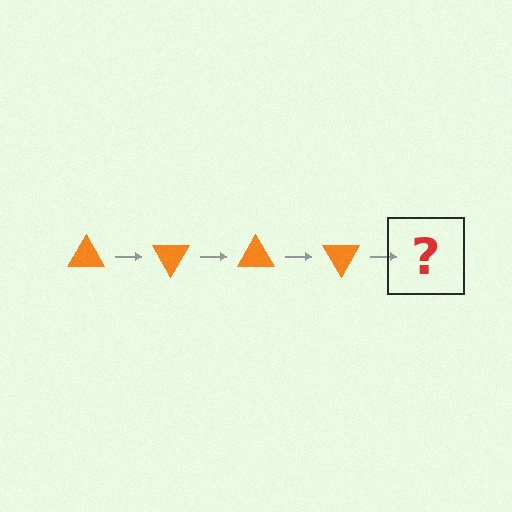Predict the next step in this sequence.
The next step is an orange triangle rotated 240 degrees.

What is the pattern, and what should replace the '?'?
The pattern is that the triangle rotates 60 degrees each step. The '?' should be an orange triangle rotated 240 degrees.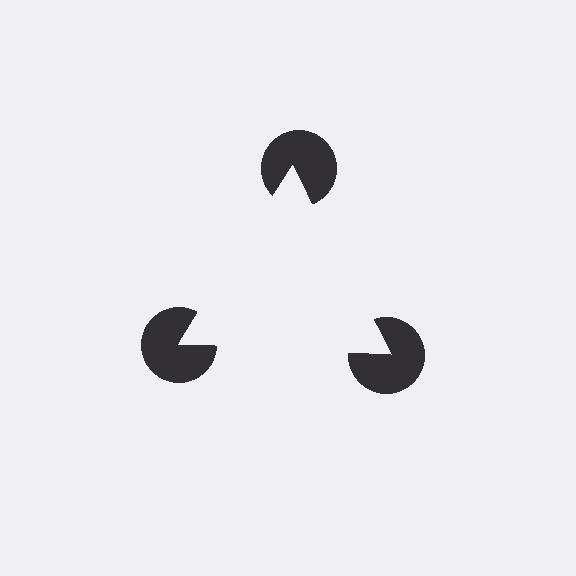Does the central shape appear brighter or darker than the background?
It typically appears slightly brighter than the background, even though no actual brightness change is drawn.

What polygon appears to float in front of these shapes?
An illusory triangle — its edges are inferred from the aligned wedge cuts in the pac-man discs, not physically drawn.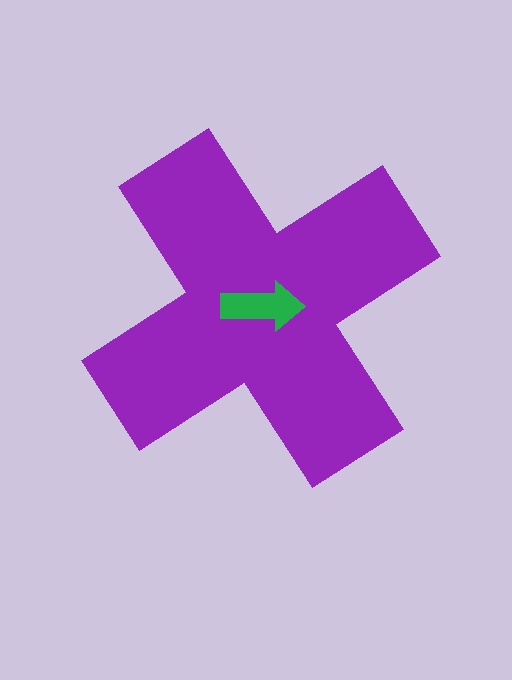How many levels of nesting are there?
2.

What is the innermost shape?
The green arrow.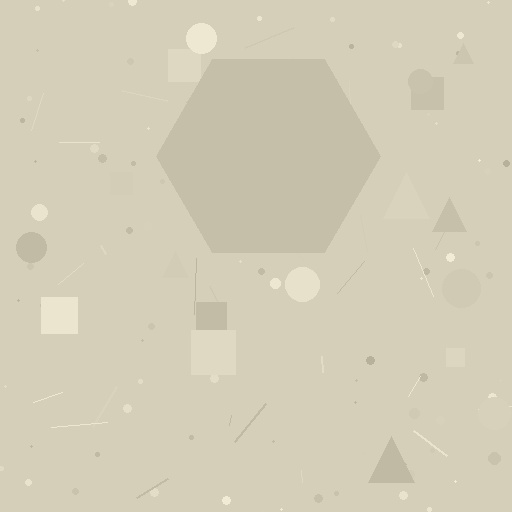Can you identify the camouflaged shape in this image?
The camouflaged shape is a hexagon.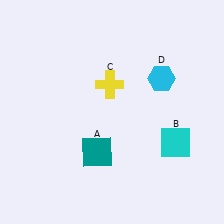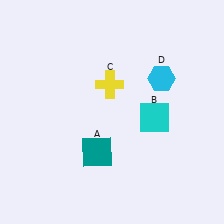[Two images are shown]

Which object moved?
The cyan square (B) moved up.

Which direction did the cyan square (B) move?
The cyan square (B) moved up.